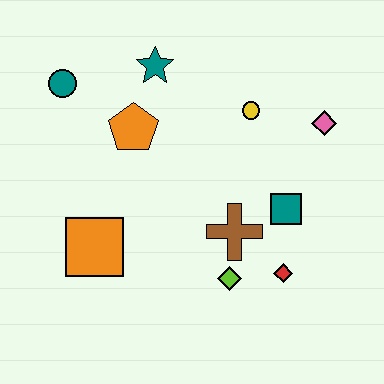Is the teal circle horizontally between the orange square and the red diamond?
No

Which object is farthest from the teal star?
The red diamond is farthest from the teal star.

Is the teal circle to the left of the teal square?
Yes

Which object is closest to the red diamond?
The lime diamond is closest to the red diamond.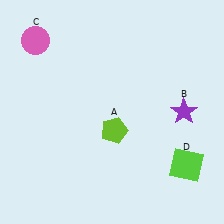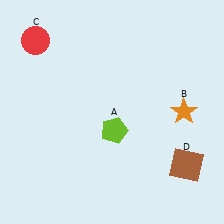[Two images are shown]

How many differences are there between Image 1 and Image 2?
There are 3 differences between the two images.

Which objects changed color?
B changed from purple to orange. C changed from pink to red. D changed from lime to brown.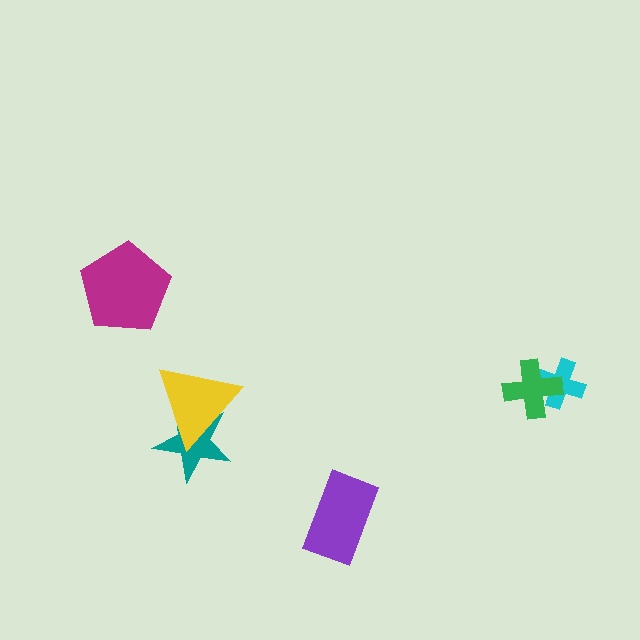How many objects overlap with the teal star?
1 object overlaps with the teal star.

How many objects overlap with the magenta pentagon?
0 objects overlap with the magenta pentagon.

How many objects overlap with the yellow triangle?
1 object overlaps with the yellow triangle.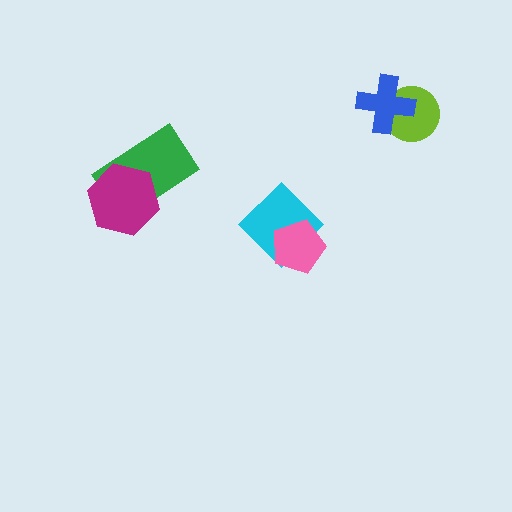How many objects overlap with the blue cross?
1 object overlaps with the blue cross.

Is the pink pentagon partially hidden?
No, no other shape covers it.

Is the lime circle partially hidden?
Yes, it is partially covered by another shape.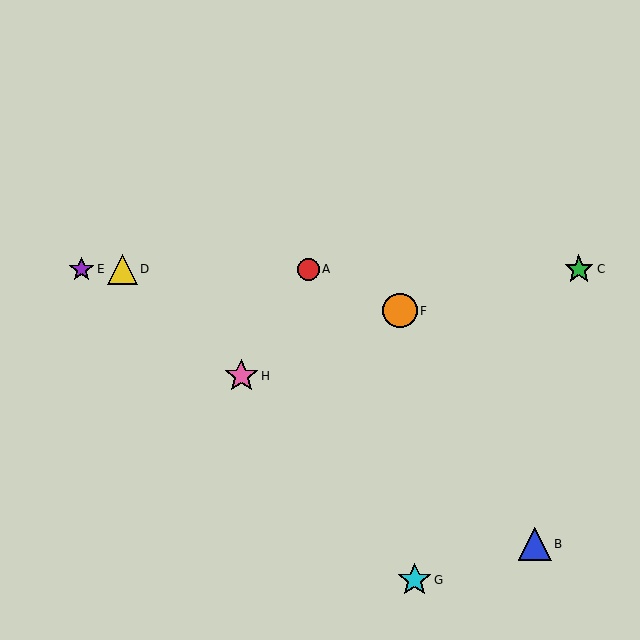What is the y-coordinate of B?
Object B is at y≈544.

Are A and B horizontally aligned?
No, A is at y≈269 and B is at y≈544.